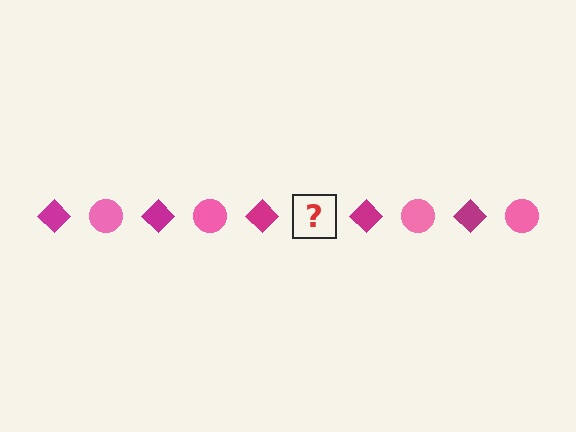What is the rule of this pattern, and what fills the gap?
The rule is that the pattern alternates between magenta diamond and pink circle. The gap should be filled with a pink circle.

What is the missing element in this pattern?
The missing element is a pink circle.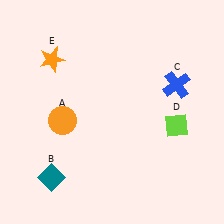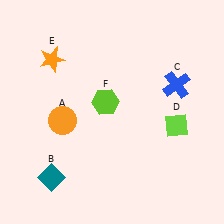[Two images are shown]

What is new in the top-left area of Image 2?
A lime hexagon (F) was added in the top-left area of Image 2.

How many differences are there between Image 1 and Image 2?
There is 1 difference between the two images.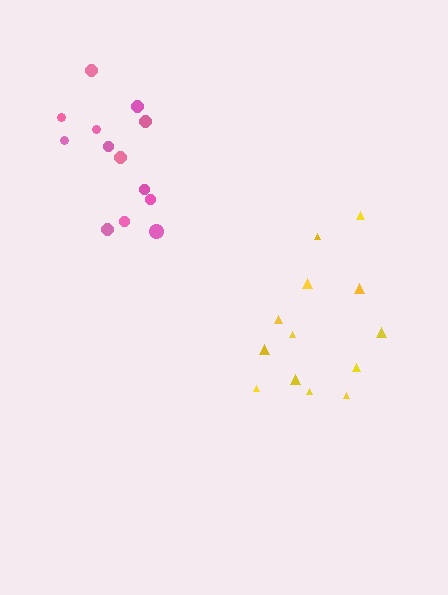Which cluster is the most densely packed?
Pink.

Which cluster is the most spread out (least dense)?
Yellow.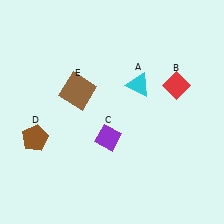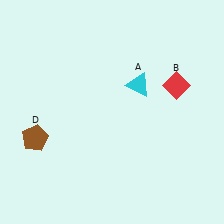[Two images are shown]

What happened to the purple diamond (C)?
The purple diamond (C) was removed in Image 2. It was in the bottom-left area of Image 1.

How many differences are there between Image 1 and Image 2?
There are 2 differences between the two images.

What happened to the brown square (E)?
The brown square (E) was removed in Image 2. It was in the top-left area of Image 1.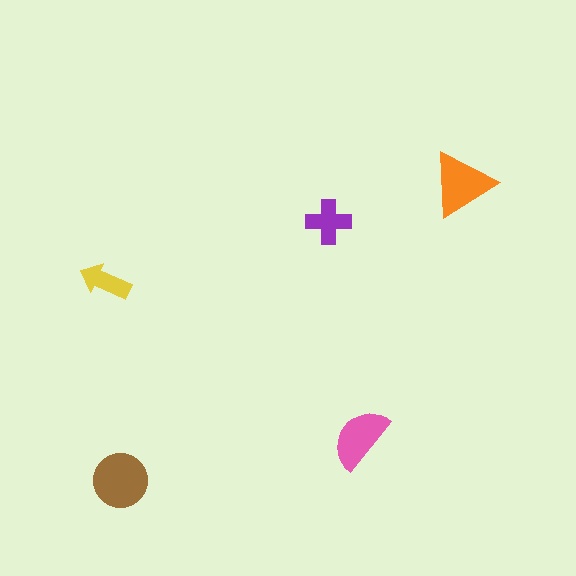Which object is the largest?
The brown circle.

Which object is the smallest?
The yellow arrow.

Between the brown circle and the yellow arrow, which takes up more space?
The brown circle.